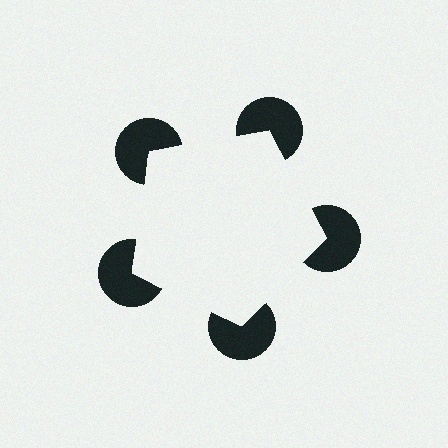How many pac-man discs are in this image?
There are 5 — one at each vertex of the illusory pentagon.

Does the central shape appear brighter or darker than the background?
It typically appears slightly brighter than the background, even though no actual brightness change is drawn.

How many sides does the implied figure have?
5 sides.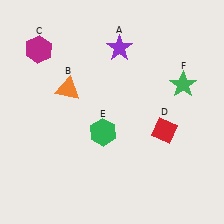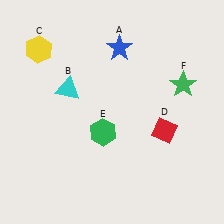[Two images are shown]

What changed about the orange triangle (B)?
In Image 1, B is orange. In Image 2, it changed to cyan.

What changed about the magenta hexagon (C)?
In Image 1, C is magenta. In Image 2, it changed to yellow.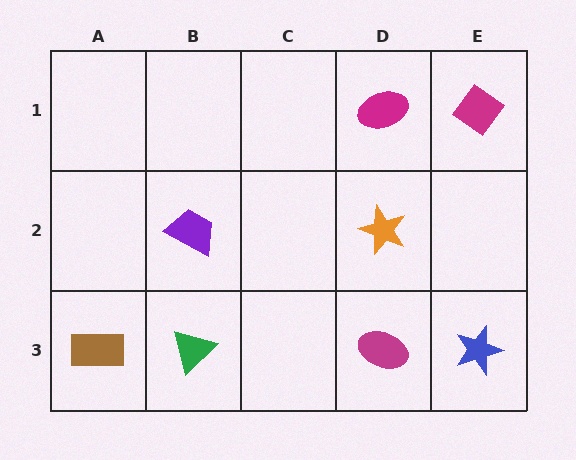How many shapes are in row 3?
4 shapes.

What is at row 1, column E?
A magenta diamond.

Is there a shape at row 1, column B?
No, that cell is empty.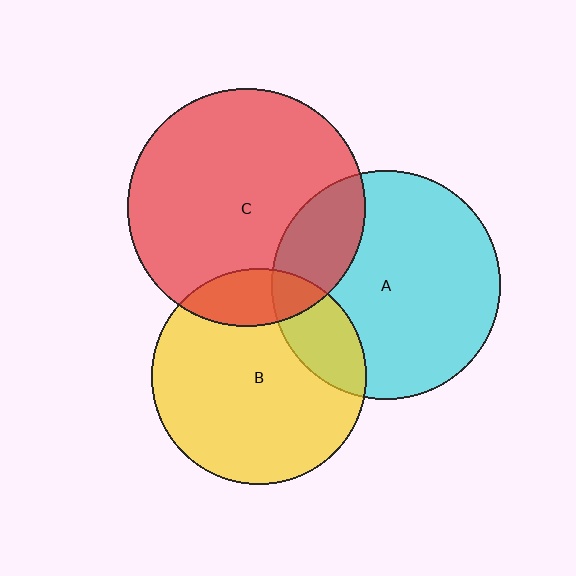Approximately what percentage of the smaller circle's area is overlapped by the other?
Approximately 15%.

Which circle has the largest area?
Circle C (red).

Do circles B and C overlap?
Yes.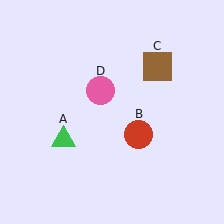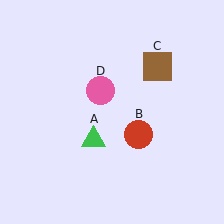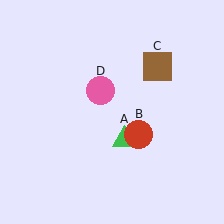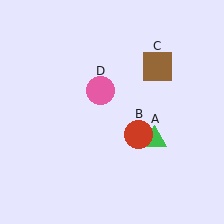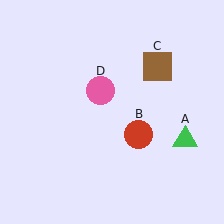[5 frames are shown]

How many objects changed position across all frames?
1 object changed position: green triangle (object A).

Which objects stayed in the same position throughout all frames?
Red circle (object B) and brown square (object C) and pink circle (object D) remained stationary.